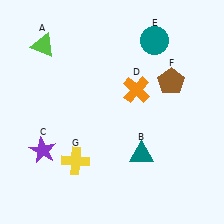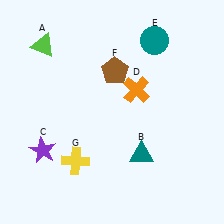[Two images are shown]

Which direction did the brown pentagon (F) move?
The brown pentagon (F) moved left.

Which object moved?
The brown pentagon (F) moved left.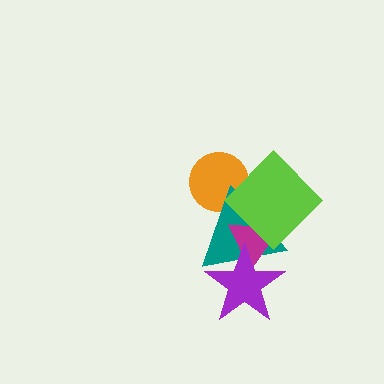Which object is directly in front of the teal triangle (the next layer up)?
The magenta triangle is directly in front of the teal triangle.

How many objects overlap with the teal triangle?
4 objects overlap with the teal triangle.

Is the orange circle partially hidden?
Yes, it is partially covered by another shape.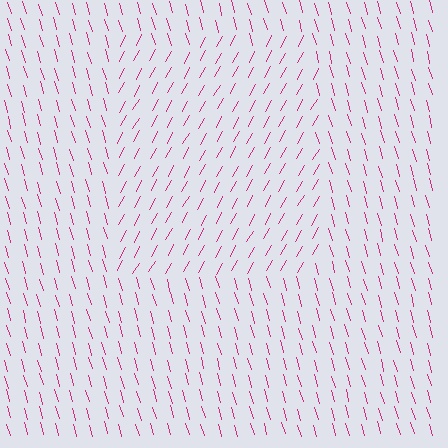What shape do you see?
I see a rectangle.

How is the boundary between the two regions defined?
The boundary is defined purely by a change in line orientation (approximately 45 degrees difference). All lines are the same color and thickness.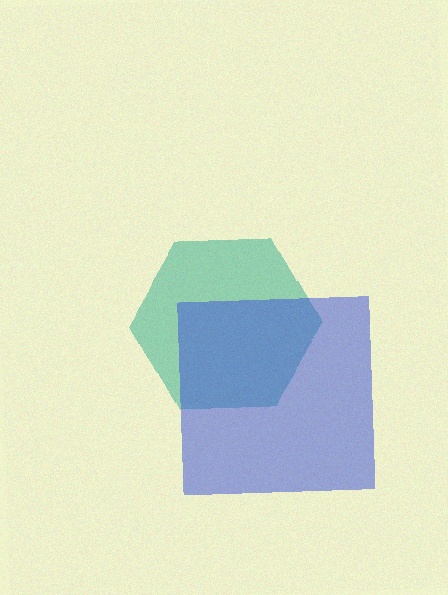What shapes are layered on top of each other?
The layered shapes are: a teal hexagon, a blue square.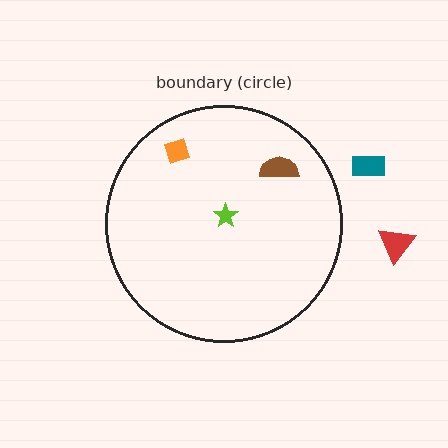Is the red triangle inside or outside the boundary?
Outside.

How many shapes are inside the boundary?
3 inside, 2 outside.